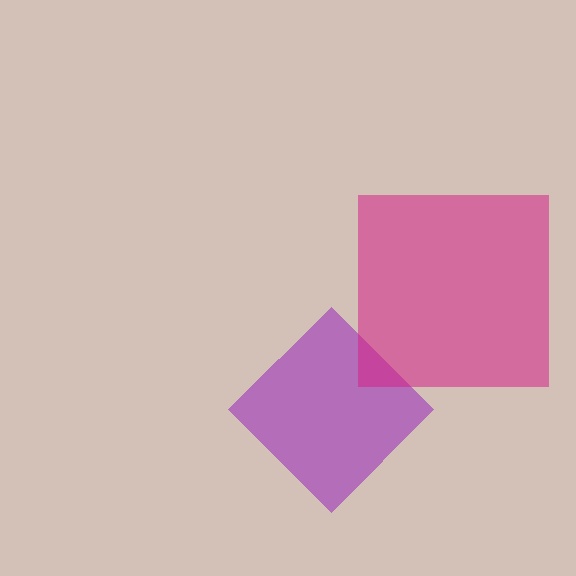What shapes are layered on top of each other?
The layered shapes are: a purple diamond, a magenta square.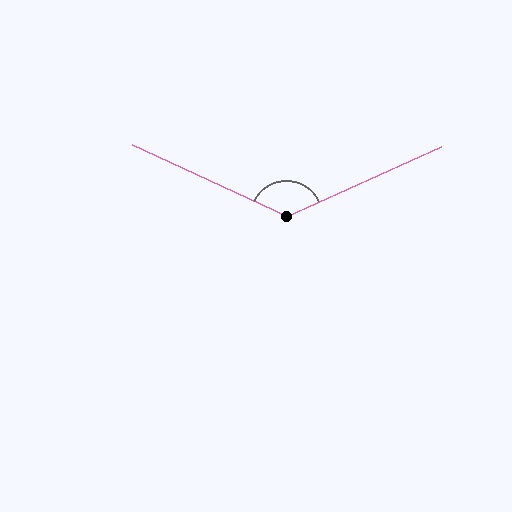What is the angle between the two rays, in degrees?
Approximately 131 degrees.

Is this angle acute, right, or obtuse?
It is obtuse.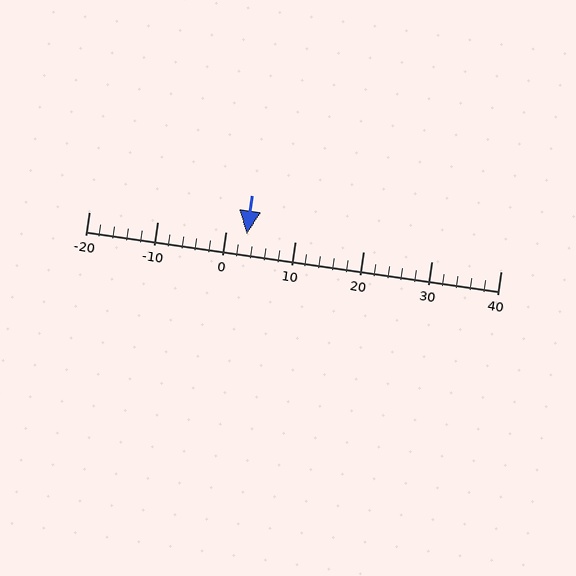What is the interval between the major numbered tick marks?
The major tick marks are spaced 10 units apart.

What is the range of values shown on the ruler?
The ruler shows values from -20 to 40.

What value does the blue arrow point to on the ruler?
The blue arrow points to approximately 3.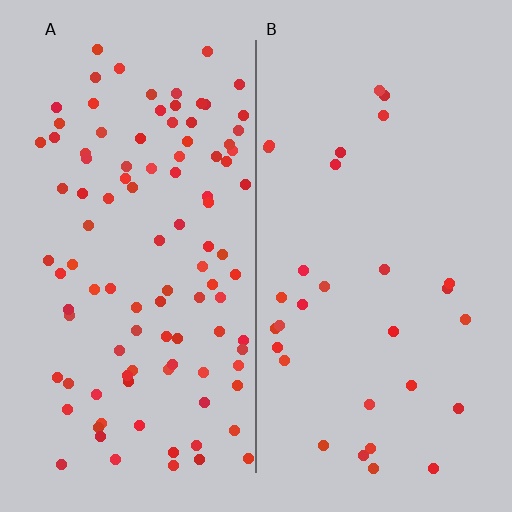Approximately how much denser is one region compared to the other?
Approximately 3.3× — region A over region B.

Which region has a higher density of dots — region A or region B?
A (the left).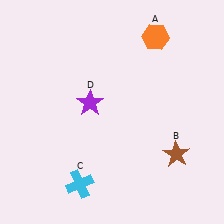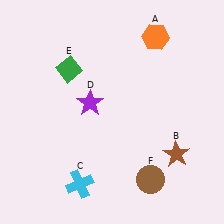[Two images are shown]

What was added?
A green diamond (E), a brown circle (F) were added in Image 2.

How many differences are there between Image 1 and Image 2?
There are 2 differences between the two images.